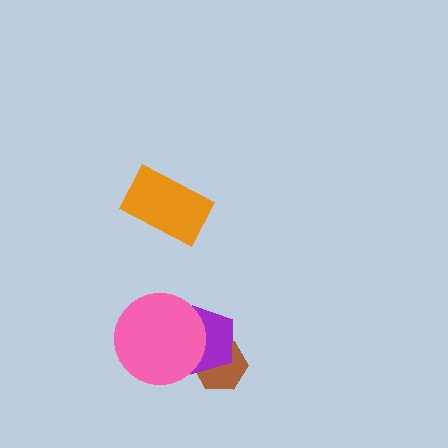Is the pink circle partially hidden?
No, no other shape covers it.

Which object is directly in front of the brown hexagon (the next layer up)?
The purple pentagon is directly in front of the brown hexagon.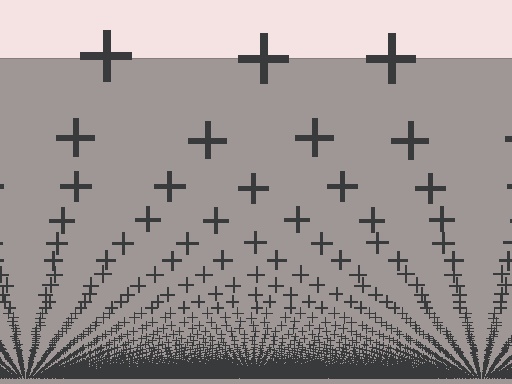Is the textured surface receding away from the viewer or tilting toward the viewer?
The surface appears to tilt toward the viewer. Texture elements get larger and sparser toward the top.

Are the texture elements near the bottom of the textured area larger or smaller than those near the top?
Smaller. The gradient is inverted — elements near the bottom are smaller and denser.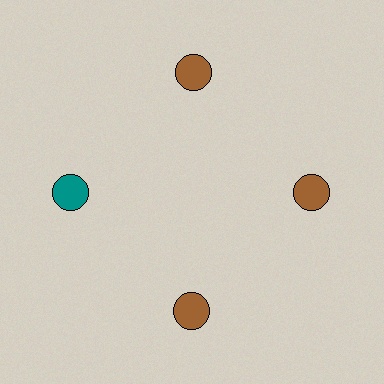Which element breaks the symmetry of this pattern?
The teal circle at roughly the 9 o'clock position breaks the symmetry. All other shapes are brown circles.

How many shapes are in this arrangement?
There are 4 shapes arranged in a ring pattern.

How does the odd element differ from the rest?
It has a different color: teal instead of brown.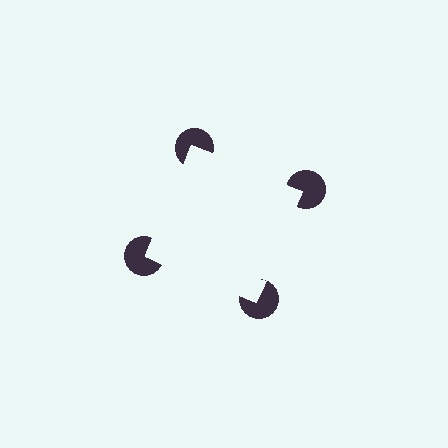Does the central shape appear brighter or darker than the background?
It typically appears slightly brighter than the background, even though no actual brightness change is drawn.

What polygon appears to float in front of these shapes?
An illusory square — its edges are inferred from the aligned wedge cuts in the pac-man discs, not physically drawn.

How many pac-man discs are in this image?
There are 4 — one at each vertex of the illusory square.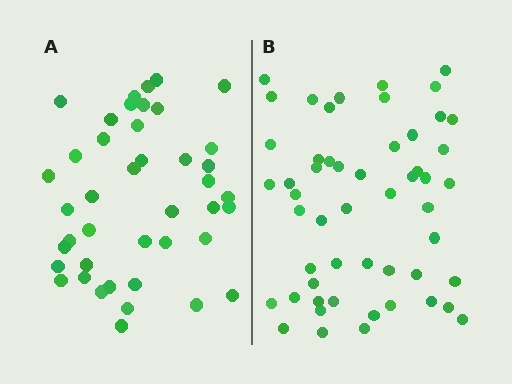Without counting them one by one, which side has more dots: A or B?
Region B (the right region) has more dots.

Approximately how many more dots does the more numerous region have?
Region B has roughly 12 or so more dots than region A.